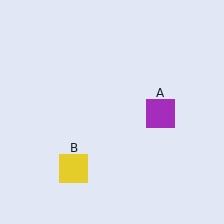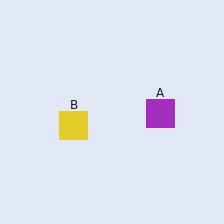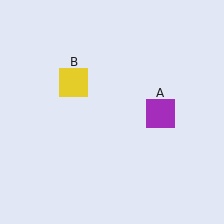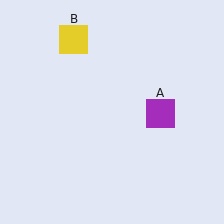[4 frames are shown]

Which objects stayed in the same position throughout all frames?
Purple square (object A) remained stationary.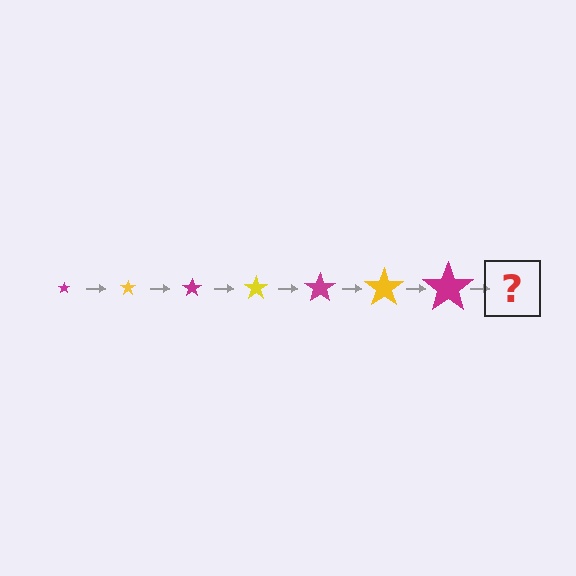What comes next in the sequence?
The next element should be a yellow star, larger than the previous one.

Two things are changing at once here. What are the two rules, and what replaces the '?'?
The two rules are that the star grows larger each step and the color cycles through magenta and yellow. The '?' should be a yellow star, larger than the previous one.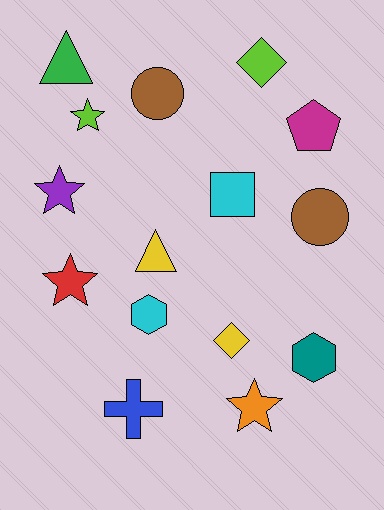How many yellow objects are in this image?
There are 2 yellow objects.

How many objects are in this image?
There are 15 objects.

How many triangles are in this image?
There are 2 triangles.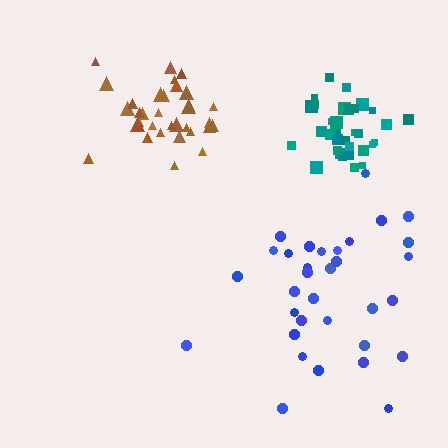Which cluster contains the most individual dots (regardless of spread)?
Blue (33).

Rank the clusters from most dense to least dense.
brown, teal, blue.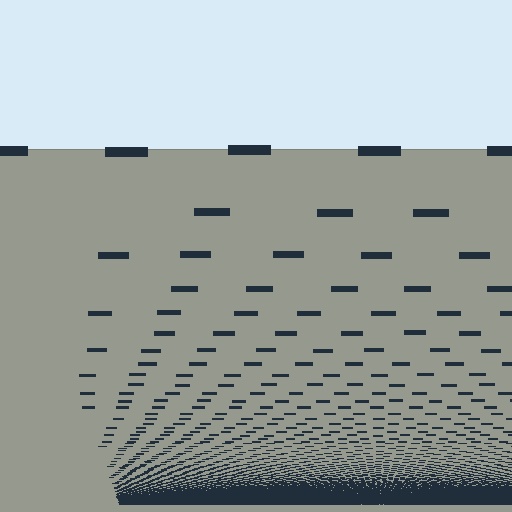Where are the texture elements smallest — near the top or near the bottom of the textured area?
Near the bottom.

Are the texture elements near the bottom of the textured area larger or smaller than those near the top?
Smaller. The gradient is inverted — elements near the bottom are smaller and denser.